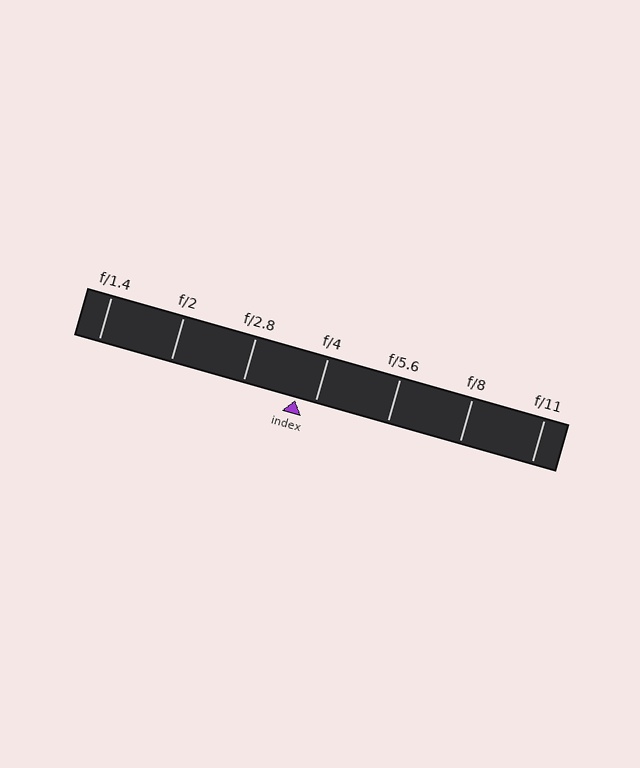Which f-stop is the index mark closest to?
The index mark is closest to f/4.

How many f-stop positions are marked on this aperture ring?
There are 7 f-stop positions marked.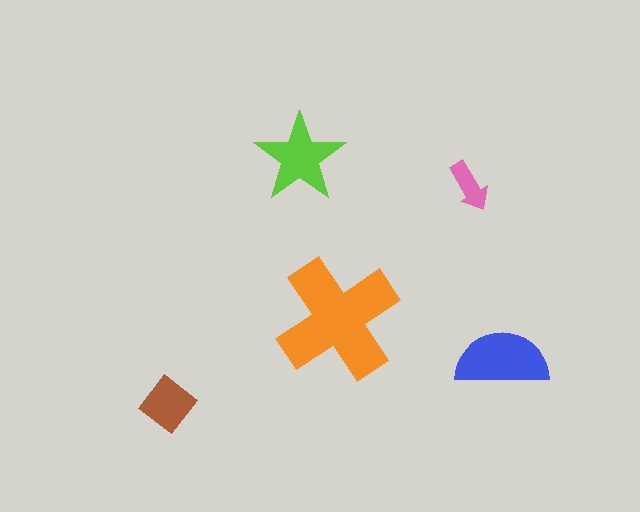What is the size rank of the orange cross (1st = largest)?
1st.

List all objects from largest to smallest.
The orange cross, the blue semicircle, the lime star, the brown diamond, the pink arrow.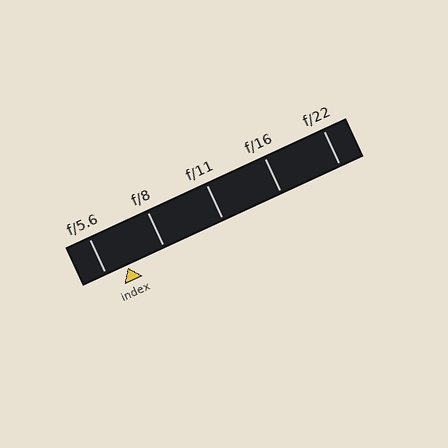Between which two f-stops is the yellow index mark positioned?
The index mark is between f/5.6 and f/8.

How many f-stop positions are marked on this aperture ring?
There are 5 f-stop positions marked.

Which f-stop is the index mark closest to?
The index mark is closest to f/5.6.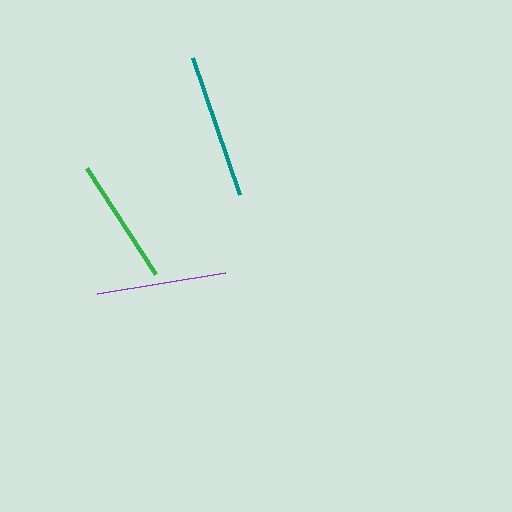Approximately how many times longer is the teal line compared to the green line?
The teal line is approximately 1.1 times the length of the green line.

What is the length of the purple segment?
The purple segment is approximately 130 pixels long.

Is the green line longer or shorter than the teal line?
The teal line is longer than the green line.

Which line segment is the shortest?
The green line is the shortest at approximately 127 pixels.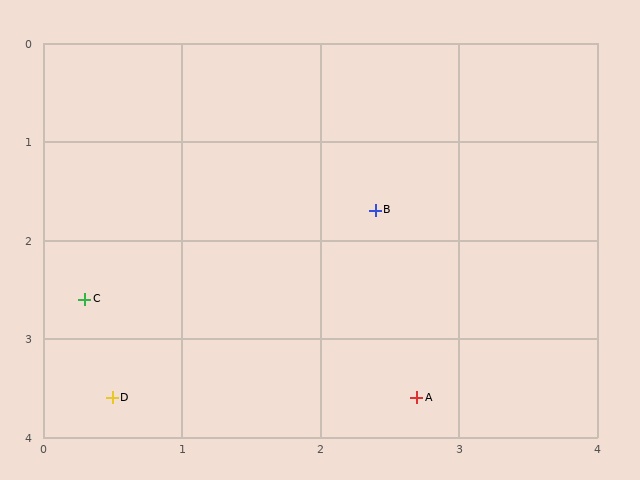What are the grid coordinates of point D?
Point D is at approximately (0.5, 3.6).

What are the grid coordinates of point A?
Point A is at approximately (2.7, 3.6).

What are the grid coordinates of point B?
Point B is at approximately (2.4, 1.7).